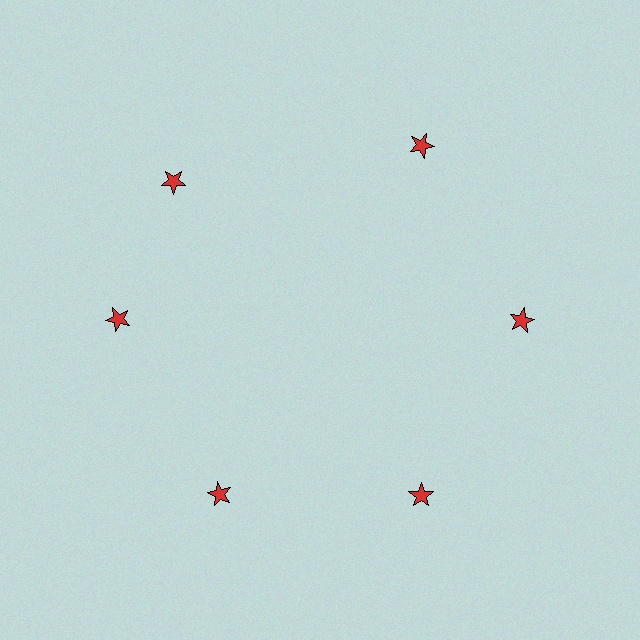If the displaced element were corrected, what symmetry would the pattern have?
It would have 6-fold rotational symmetry — the pattern would map onto itself every 60 degrees.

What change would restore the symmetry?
The symmetry would be restored by rotating it back into even spacing with its neighbors so that all 6 stars sit at equal angles and equal distance from the center.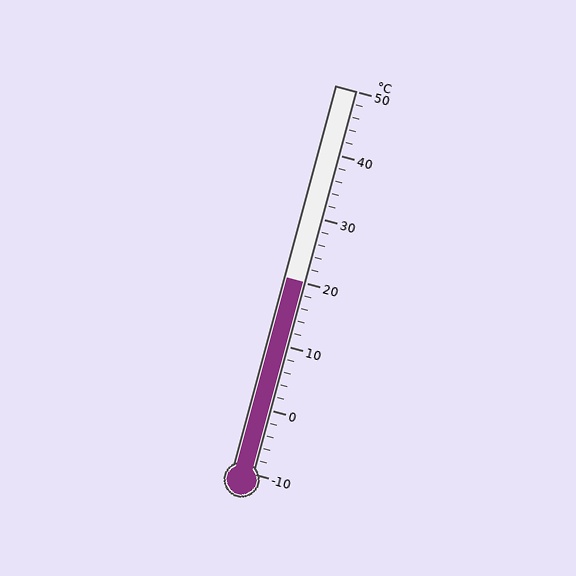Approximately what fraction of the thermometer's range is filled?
The thermometer is filled to approximately 50% of its range.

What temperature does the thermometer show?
The thermometer shows approximately 20°C.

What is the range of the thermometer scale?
The thermometer scale ranges from -10°C to 50°C.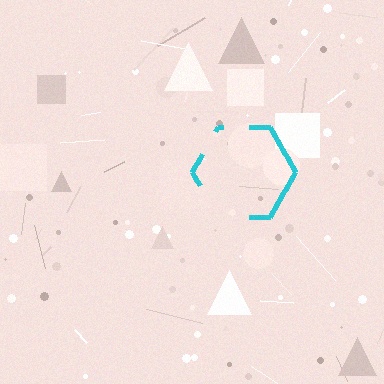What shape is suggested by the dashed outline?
The dashed outline suggests a hexagon.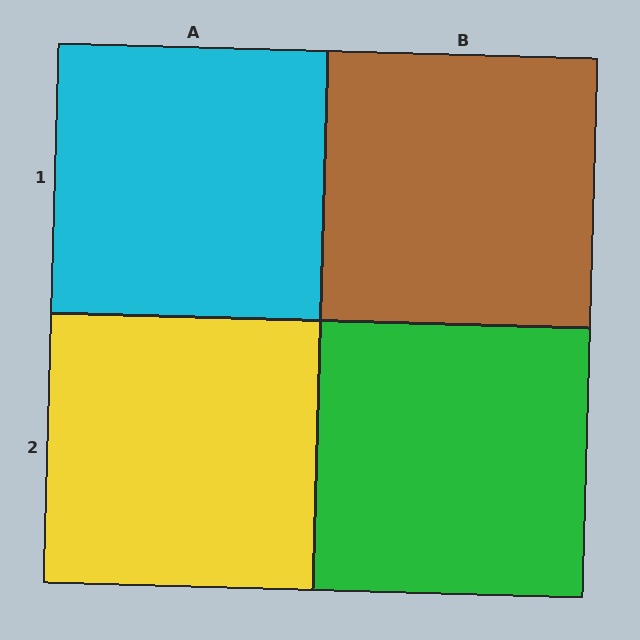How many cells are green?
1 cell is green.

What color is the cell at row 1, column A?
Cyan.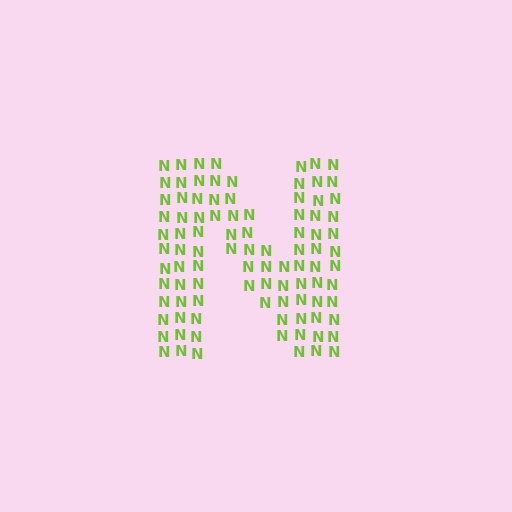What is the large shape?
The large shape is the letter N.